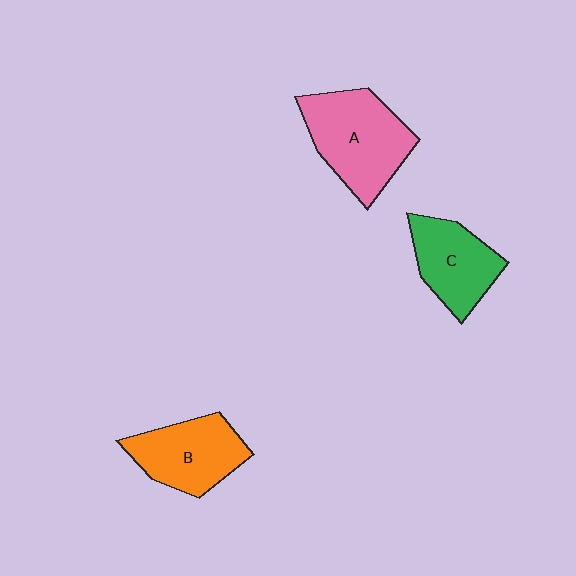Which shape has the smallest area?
Shape C (green).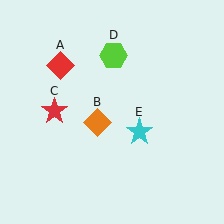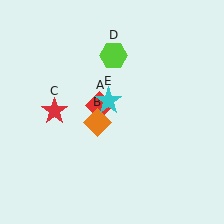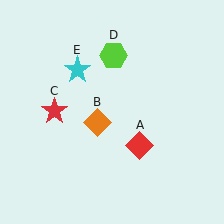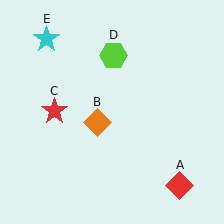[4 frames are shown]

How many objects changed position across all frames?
2 objects changed position: red diamond (object A), cyan star (object E).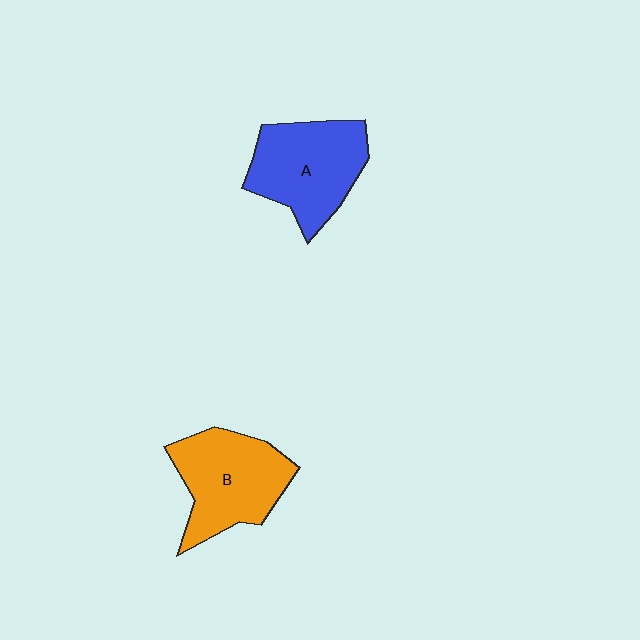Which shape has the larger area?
Shape A (blue).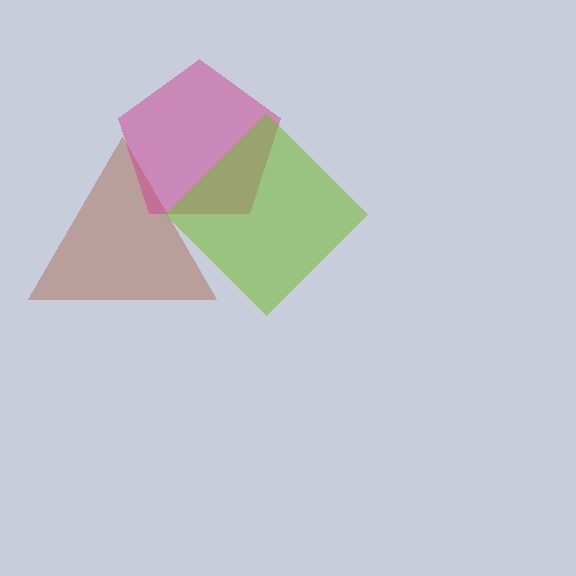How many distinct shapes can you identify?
There are 3 distinct shapes: a brown triangle, a magenta pentagon, a lime diamond.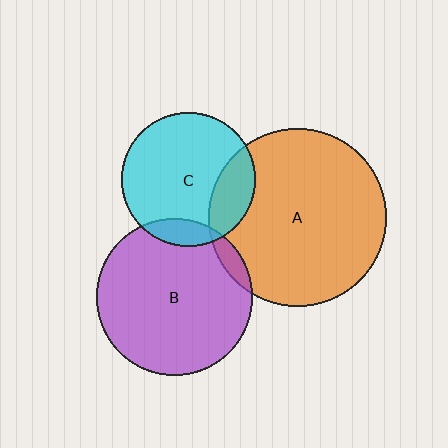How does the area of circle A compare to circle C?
Approximately 1.8 times.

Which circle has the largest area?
Circle A (orange).